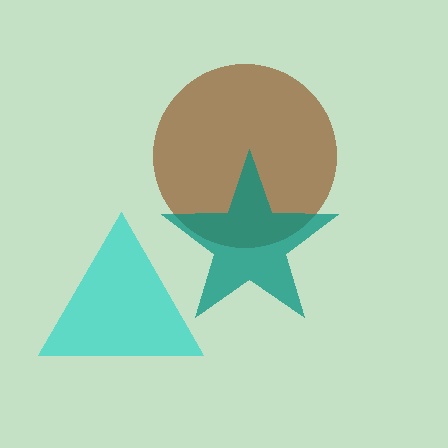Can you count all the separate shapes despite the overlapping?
Yes, there are 3 separate shapes.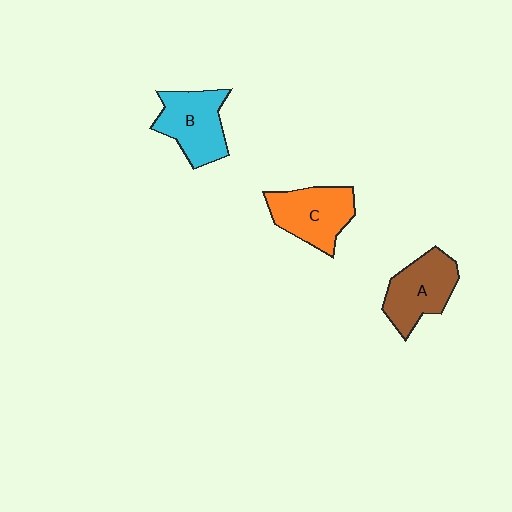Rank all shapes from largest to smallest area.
From largest to smallest: C (orange), B (cyan), A (brown).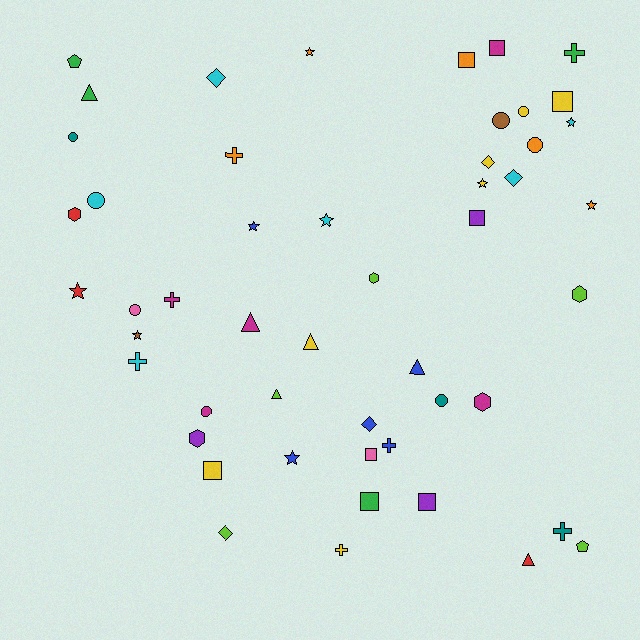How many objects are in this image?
There are 50 objects.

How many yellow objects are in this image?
There are 7 yellow objects.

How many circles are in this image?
There are 8 circles.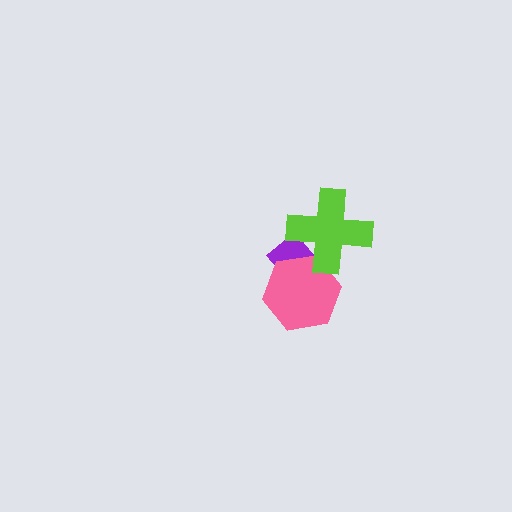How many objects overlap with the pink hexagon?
2 objects overlap with the pink hexagon.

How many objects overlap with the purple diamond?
2 objects overlap with the purple diamond.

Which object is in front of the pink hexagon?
The lime cross is in front of the pink hexagon.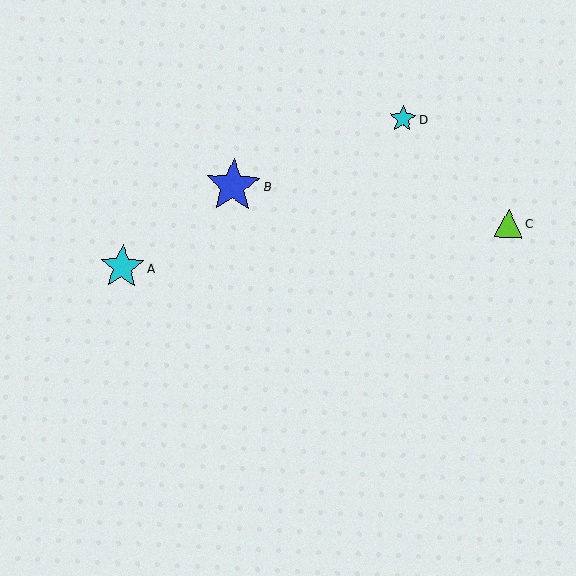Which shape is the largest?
The blue star (labeled B) is the largest.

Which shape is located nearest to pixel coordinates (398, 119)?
The cyan star (labeled D) at (403, 119) is nearest to that location.